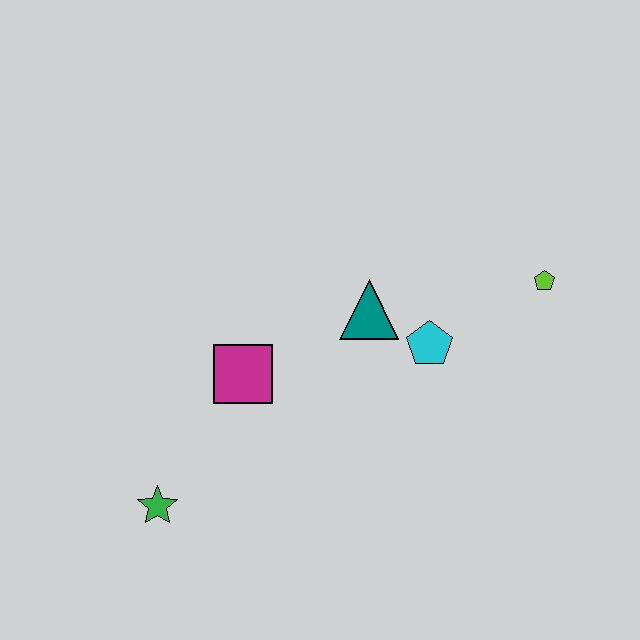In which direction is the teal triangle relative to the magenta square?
The teal triangle is to the right of the magenta square.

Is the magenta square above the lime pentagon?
No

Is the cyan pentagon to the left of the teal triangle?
No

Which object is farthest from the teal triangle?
The green star is farthest from the teal triangle.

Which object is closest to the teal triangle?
The cyan pentagon is closest to the teal triangle.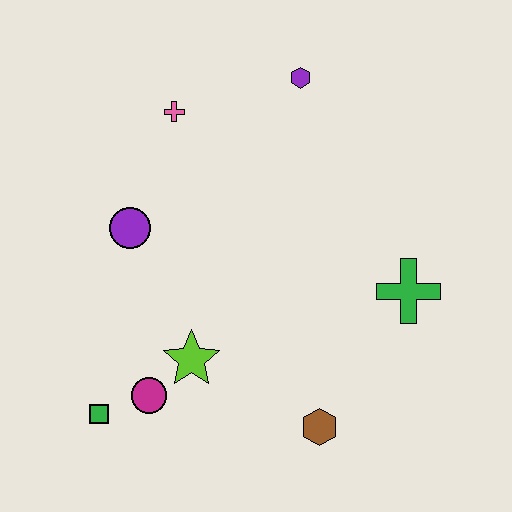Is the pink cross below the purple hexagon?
Yes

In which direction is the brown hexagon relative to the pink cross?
The brown hexagon is below the pink cross.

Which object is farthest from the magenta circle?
The purple hexagon is farthest from the magenta circle.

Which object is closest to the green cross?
The brown hexagon is closest to the green cross.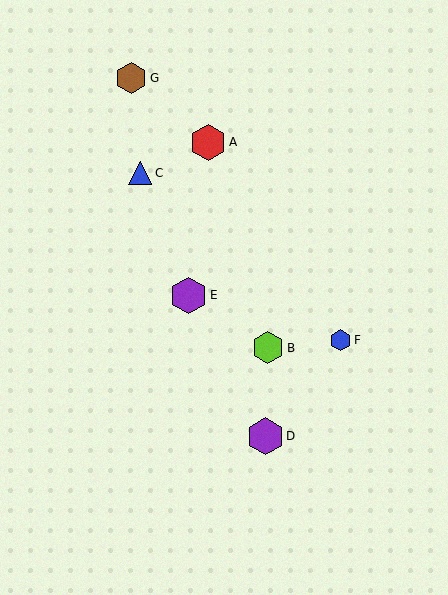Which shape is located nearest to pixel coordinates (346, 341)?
The blue hexagon (labeled F) at (341, 340) is nearest to that location.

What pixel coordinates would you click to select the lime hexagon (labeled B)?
Click at (268, 348) to select the lime hexagon B.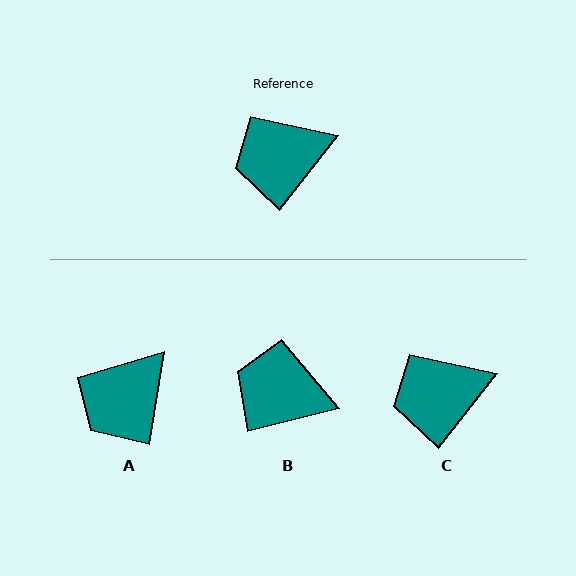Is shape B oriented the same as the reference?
No, it is off by about 38 degrees.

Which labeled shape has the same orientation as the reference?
C.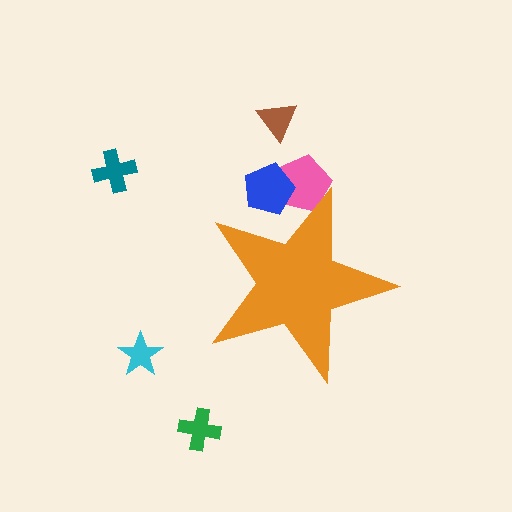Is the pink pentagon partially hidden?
Yes, the pink pentagon is partially hidden behind the orange star.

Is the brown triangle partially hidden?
No, the brown triangle is fully visible.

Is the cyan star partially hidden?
No, the cyan star is fully visible.